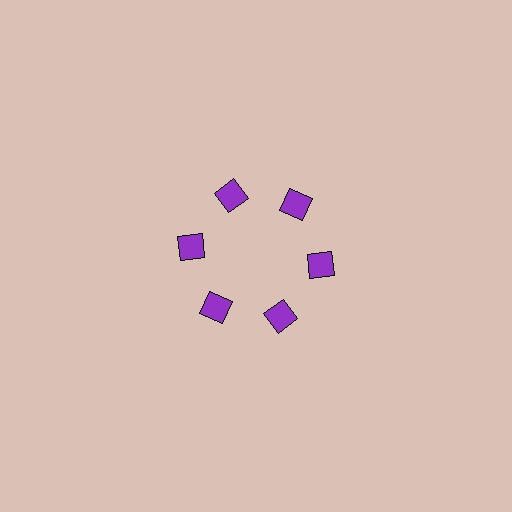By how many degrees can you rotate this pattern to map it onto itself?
The pattern maps onto itself every 60 degrees of rotation.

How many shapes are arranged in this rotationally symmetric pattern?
There are 6 shapes, arranged in 6 groups of 1.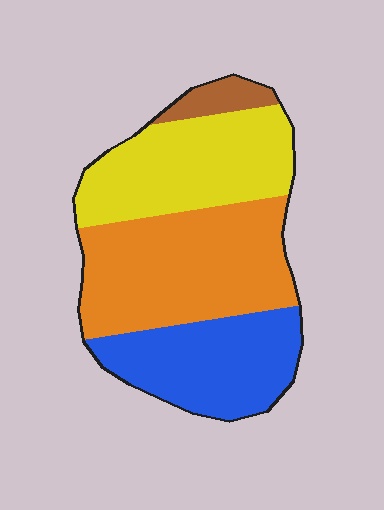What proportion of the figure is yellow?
Yellow takes up about one third (1/3) of the figure.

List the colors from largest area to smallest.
From largest to smallest: orange, yellow, blue, brown.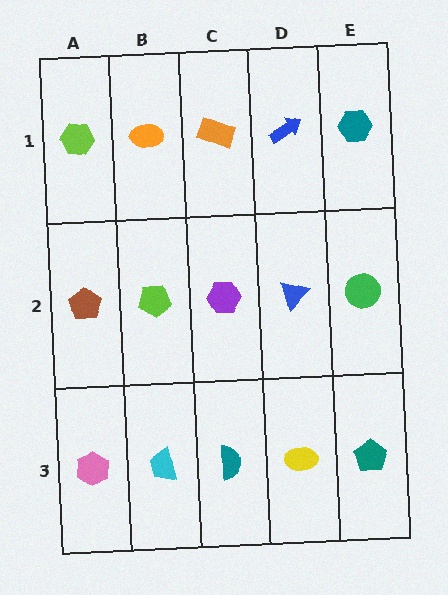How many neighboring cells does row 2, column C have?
4.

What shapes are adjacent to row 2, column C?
An orange rectangle (row 1, column C), a teal semicircle (row 3, column C), a lime pentagon (row 2, column B), a blue triangle (row 2, column D).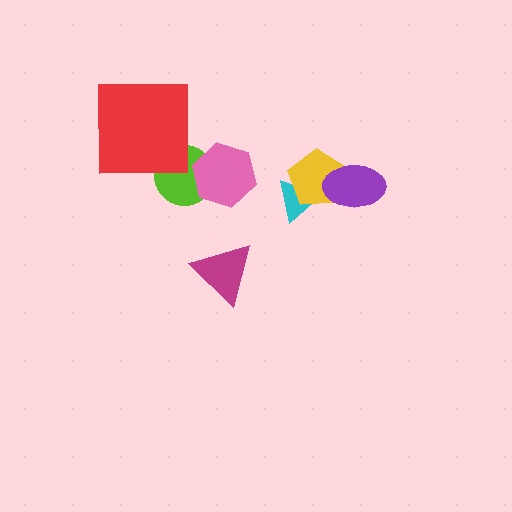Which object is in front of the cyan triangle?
The yellow pentagon is in front of the cyan triangle.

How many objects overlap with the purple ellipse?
1 object overlaps with the purple ellipse.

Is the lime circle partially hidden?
Yes, it is partially covered by another shape.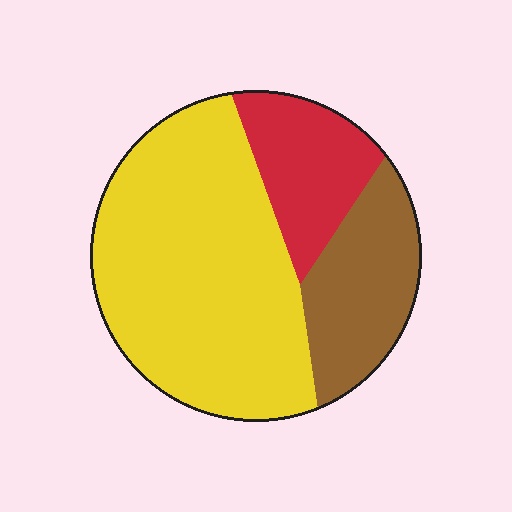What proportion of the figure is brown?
Brown covers 22% of the figure.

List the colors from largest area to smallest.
From largest to smallest: yellow, brown, red.